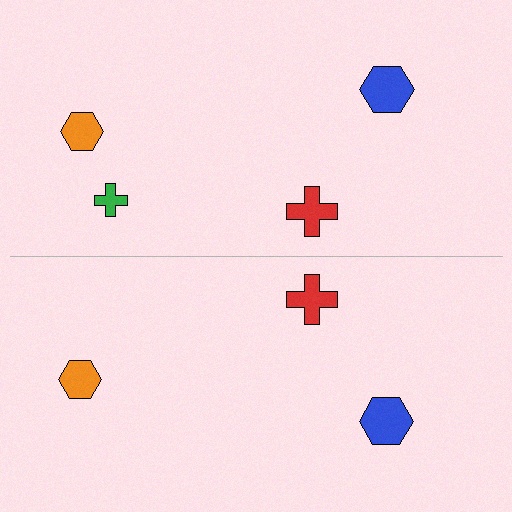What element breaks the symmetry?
A green cross is missing from the bottom side.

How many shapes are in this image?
There are 7 shapes in this image.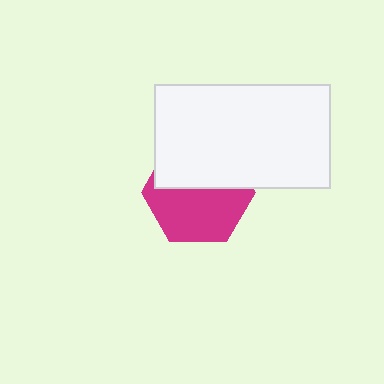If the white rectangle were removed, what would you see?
You would see the complete magenta hexagon.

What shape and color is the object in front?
The object in front is a white rectangle.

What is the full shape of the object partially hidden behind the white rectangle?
The partially hidden object is a magenta hexagon.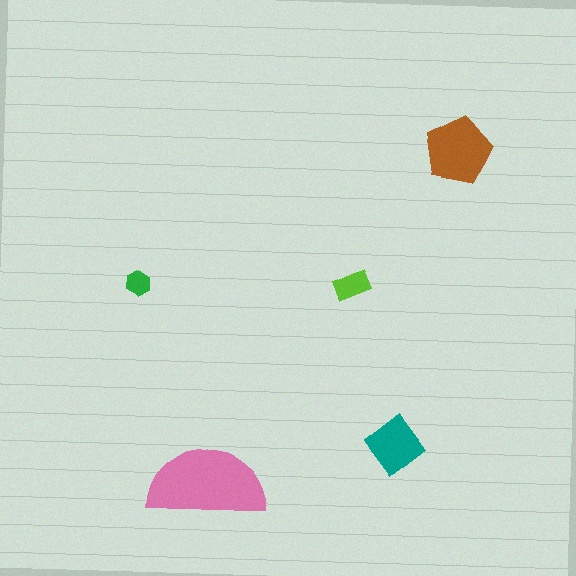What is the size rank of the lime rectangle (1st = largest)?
4th.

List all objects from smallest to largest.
The green hexagon, the lime rectangle, the teal diamond, the brown pentagon, the pink semicircle.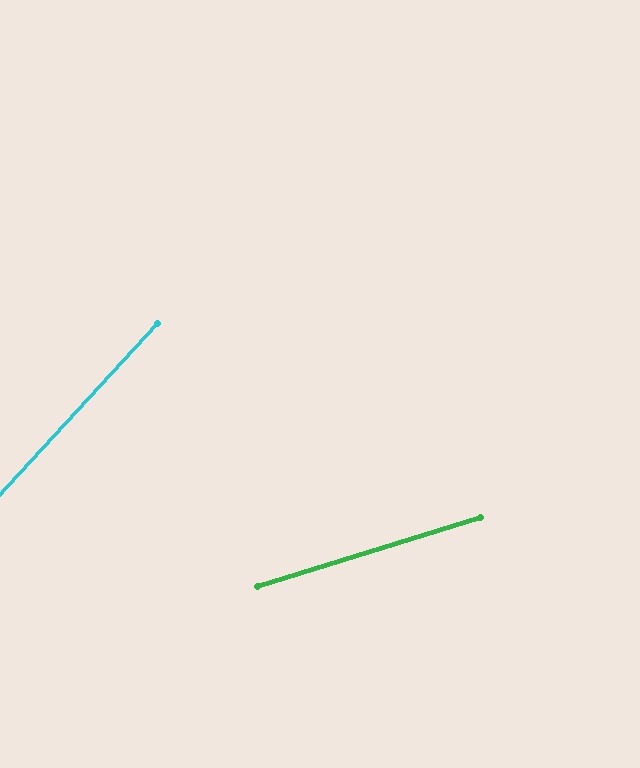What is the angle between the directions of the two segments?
Approximately 30 degrees.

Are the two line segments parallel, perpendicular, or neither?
Neither parallel nor perpendicular — they differ by about 30°.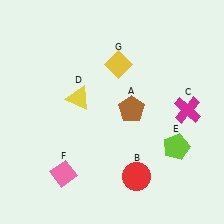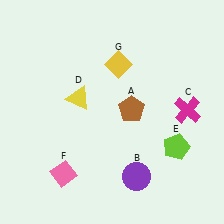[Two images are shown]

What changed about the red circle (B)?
In Image 1, B is red. In Image 2, it changed to purple.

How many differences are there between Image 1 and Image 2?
There is 1 difference between the two images.